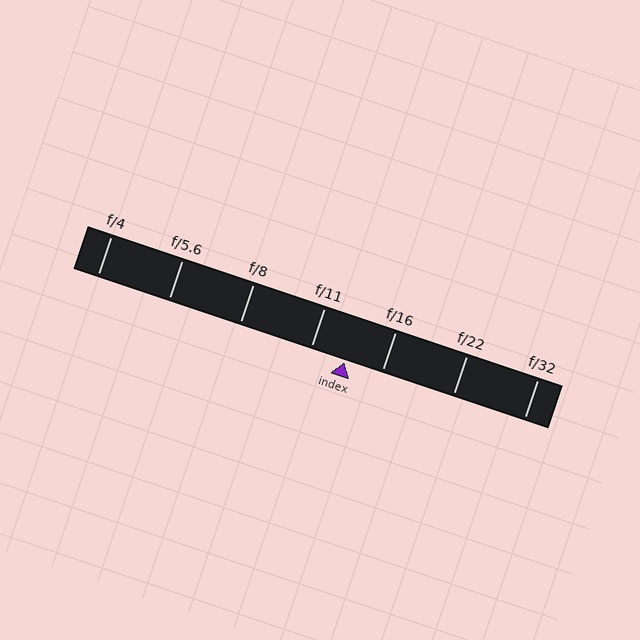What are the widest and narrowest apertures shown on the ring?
The widest aperture shown is f/4 and the narrowest is f/32.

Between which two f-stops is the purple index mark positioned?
The index mark is between f/11 and f/16.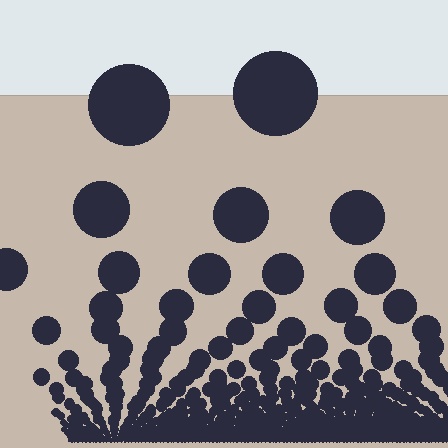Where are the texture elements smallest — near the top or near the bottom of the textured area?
Near the bottom.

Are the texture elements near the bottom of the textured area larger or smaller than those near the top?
Smaller. The gradient is inverted — elements near the bottom are smaller and denser.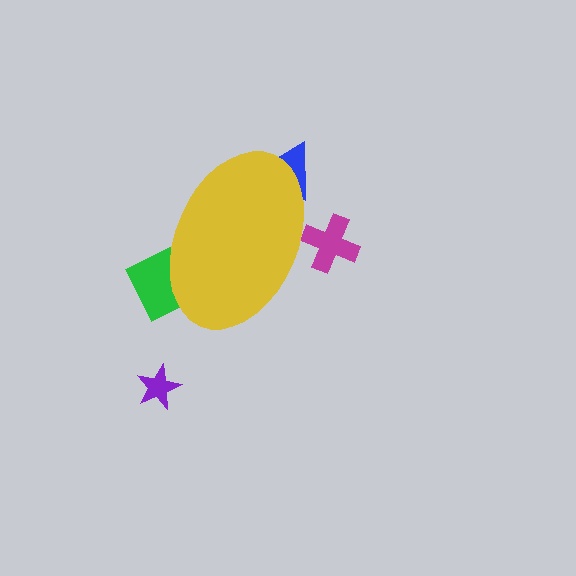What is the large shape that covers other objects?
A yellow ellipse.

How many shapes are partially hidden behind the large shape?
3 shapes are partially hidden.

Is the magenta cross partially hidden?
Yes, the magenta cross is partially hidden behind the yellow ellipse.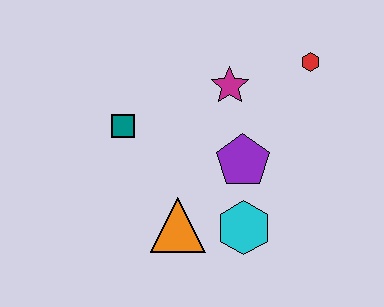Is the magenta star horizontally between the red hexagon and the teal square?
Yes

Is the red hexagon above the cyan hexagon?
Yes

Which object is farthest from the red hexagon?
The orange triangle is farthest from the red hexagon.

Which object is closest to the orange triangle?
The cyan hexagon is closest to the orange triangle.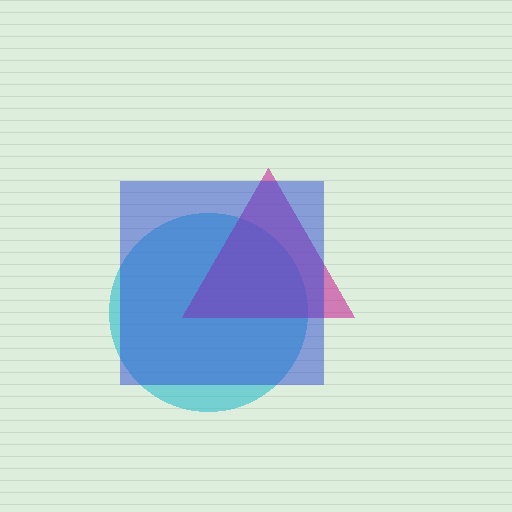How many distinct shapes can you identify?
There are 3 distinct shapes: a cyan circle, a magenta triangle, a blue square.